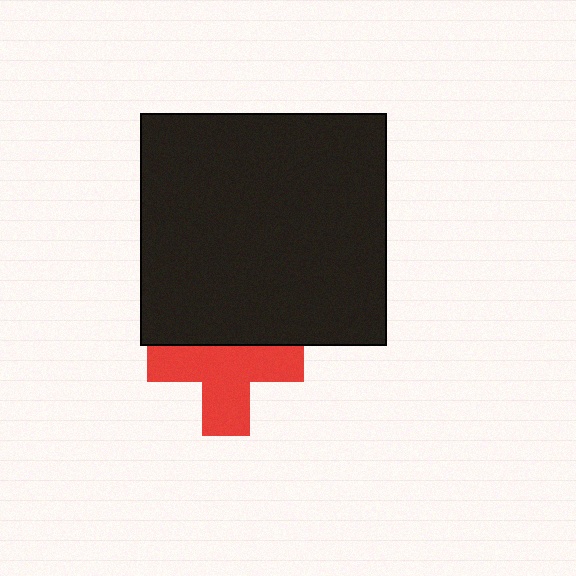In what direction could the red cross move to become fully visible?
The red cross could move down. That would shift it out from behind the black rectangle entirely.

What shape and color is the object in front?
The object in front is a black rectangle.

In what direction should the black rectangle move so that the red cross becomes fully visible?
The black rectangle should move up. That is the shortest direction to clear the overlap and leave the red cross fully visible.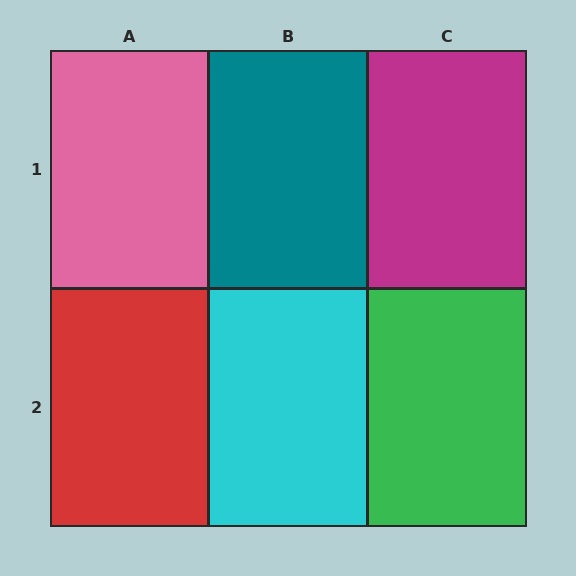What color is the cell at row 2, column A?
Red.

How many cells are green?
1 cell is green.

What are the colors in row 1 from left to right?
Pink, teal, magenta.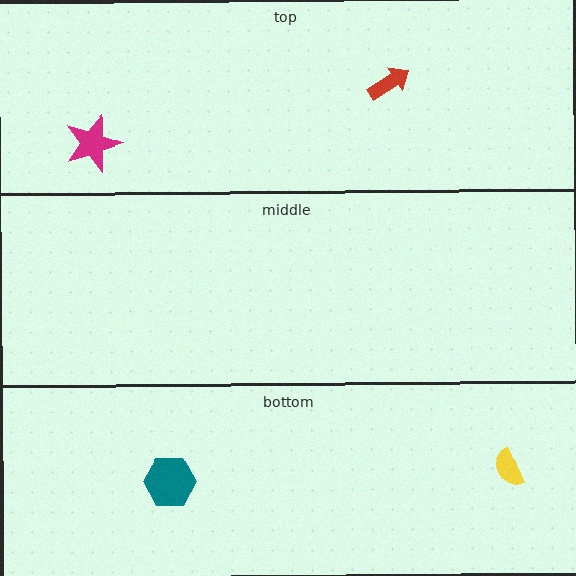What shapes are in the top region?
The magenta star, the red arrow.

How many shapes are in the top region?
2.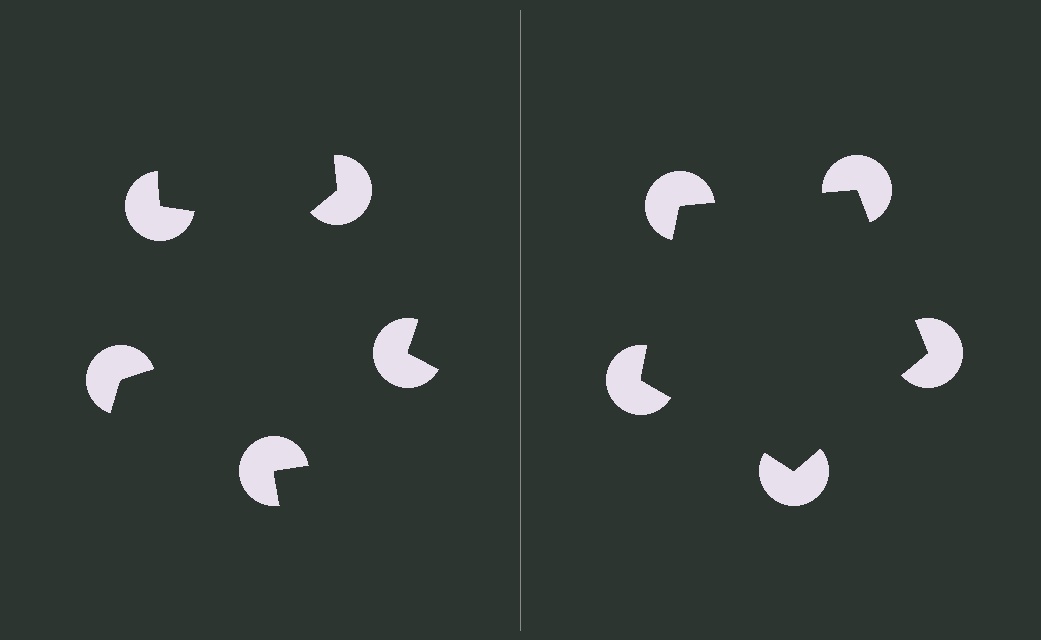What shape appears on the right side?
An illusory pentagon.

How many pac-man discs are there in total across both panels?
10 — 5 on each side.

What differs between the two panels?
The pac-man discs are positioned identically on both sides; only the wedge orientations differ. On the right they align to a pentagon; on the left they are misaligned.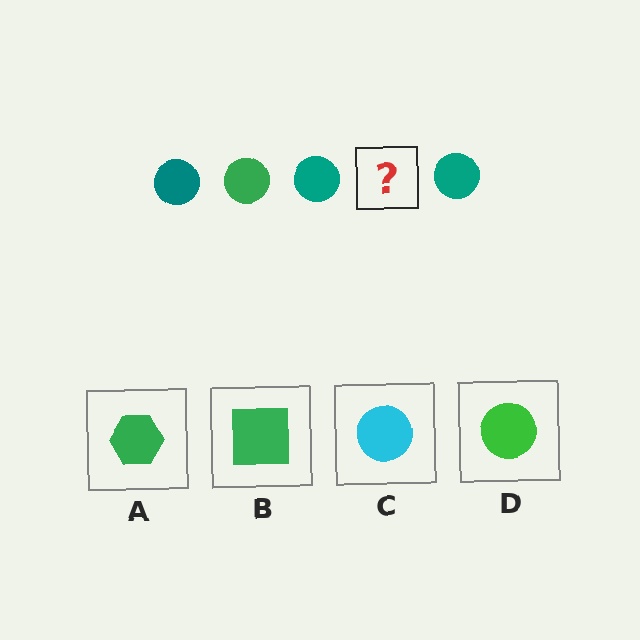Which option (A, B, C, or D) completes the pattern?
D.